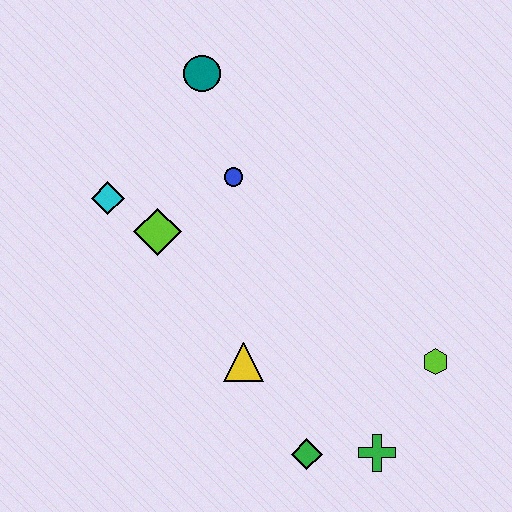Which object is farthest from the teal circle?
The green cross is farthest from the teal circle.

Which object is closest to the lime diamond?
The cyan diamond is closest to the lime diamond.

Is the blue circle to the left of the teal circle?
No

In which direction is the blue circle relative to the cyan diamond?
The blue circle is to the right of the cyan diamond.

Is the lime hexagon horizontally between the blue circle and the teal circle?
No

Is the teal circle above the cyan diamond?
Yes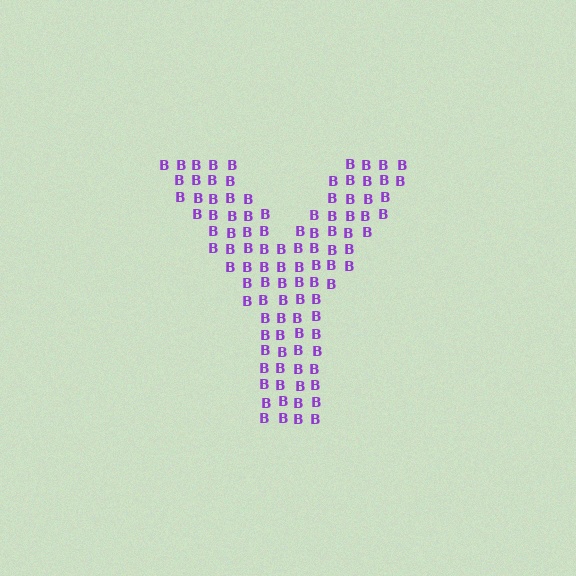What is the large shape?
The large shape is the letter Y.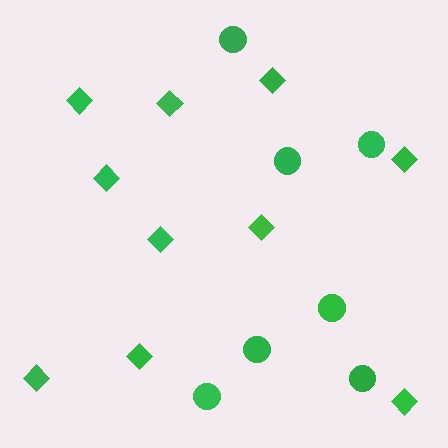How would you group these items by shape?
There are 2 groups: one group of diamonds (10) and one group of circles (7).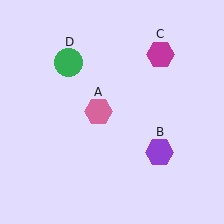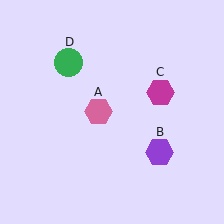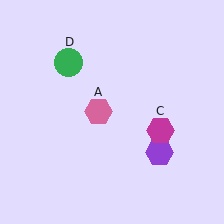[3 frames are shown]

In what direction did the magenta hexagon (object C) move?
The magenta hexagon (object C) moved down.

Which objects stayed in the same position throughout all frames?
Pink hexagon (object A) and purple hexagon (object B) and green circle (object D) remained stationary.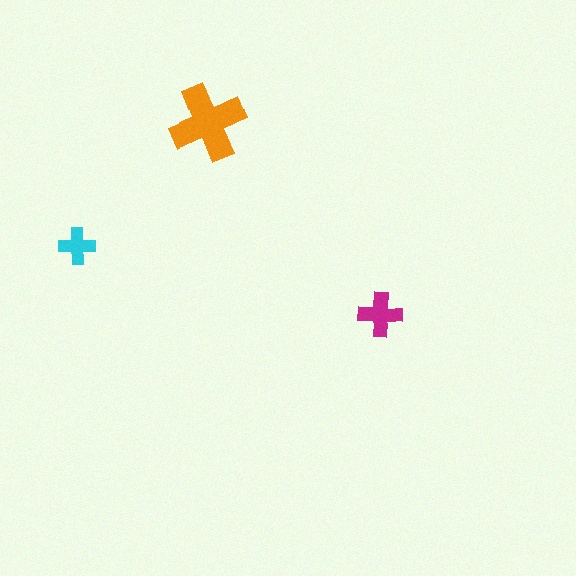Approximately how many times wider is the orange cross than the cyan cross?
About 2 times wider.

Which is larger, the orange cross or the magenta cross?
The orange one.